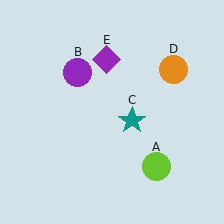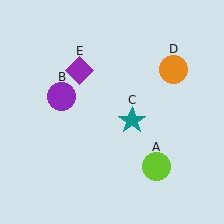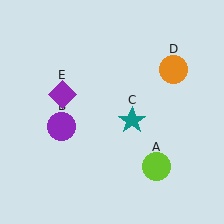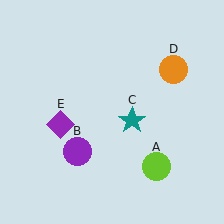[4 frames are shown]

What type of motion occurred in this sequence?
The purple circle (object B), purple diamond (object E) rotated counterclockwise around the center of the scene.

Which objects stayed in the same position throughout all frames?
Lime circle (object A) and teal star (object C) and orange circle (object D) remained stationary.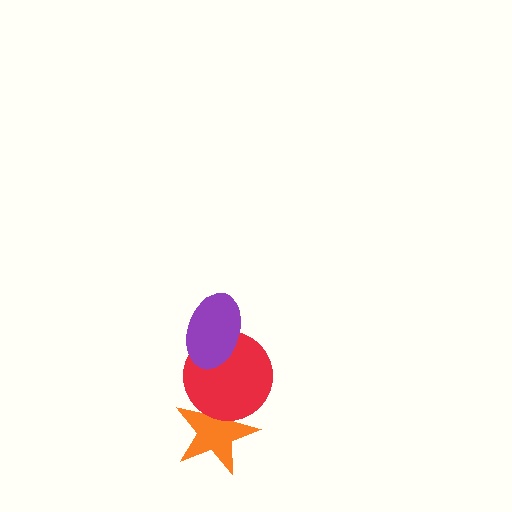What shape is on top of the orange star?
The red circle is on top of the orange star.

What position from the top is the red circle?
The red circle is 2nd from the top.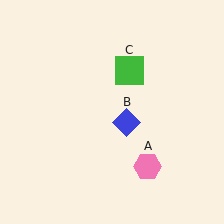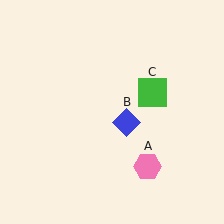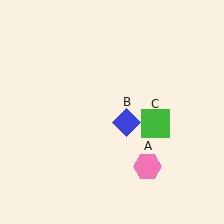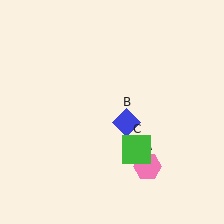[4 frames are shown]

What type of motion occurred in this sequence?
The green square (object C) rotated clockwise around the center of the scene.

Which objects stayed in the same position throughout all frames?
Pink hexagon (object A) and blue diamond (object B) remained stationary.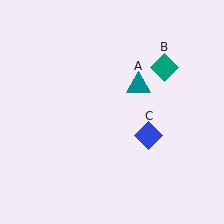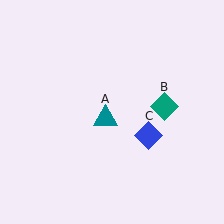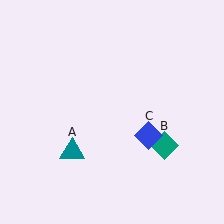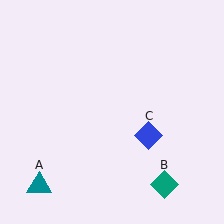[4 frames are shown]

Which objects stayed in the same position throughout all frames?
Blue diamond (object C) remained stationary.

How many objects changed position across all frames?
2 objects changed position: teal triangle (object A), teal diamond (object B).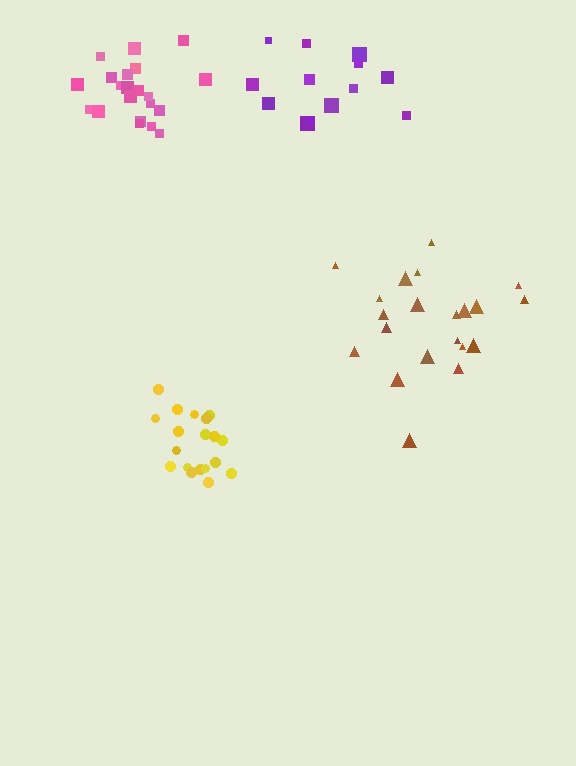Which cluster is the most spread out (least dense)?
Brown.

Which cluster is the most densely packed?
Yellow.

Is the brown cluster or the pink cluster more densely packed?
Pink.